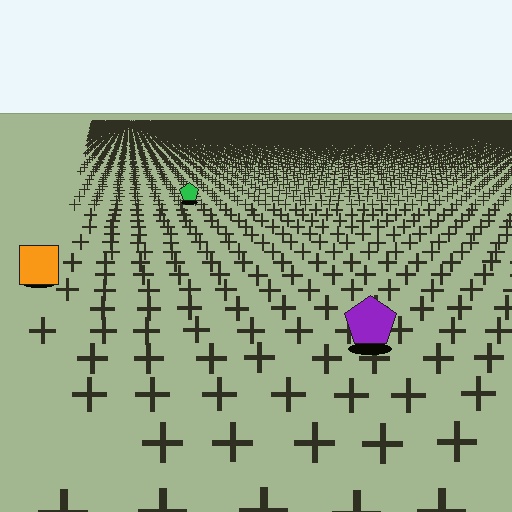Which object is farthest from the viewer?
The green pentagon is farthest from the viewer. It appears smaller and the ground texture around it is denser.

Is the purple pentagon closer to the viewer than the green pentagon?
Yes. The purple pentagon is closer — you can tell from the texture gradient: the ground texture is coarser near it.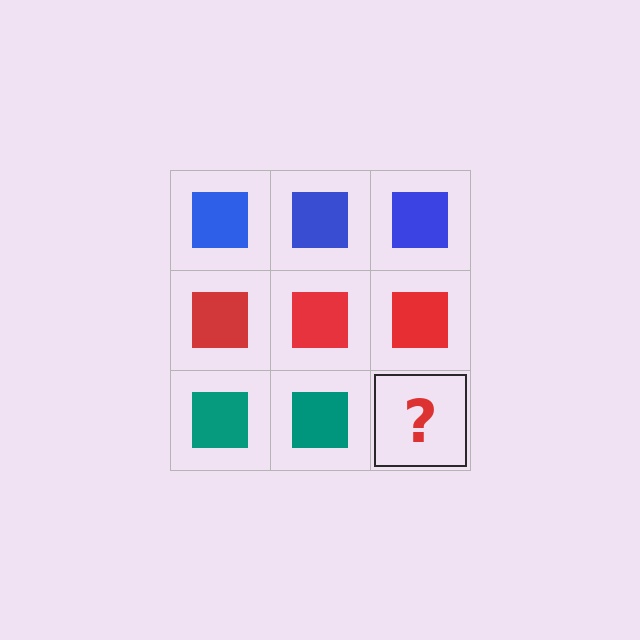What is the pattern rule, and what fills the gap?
The rule is that each row has a consistent color. The gap should be filled with a teal square.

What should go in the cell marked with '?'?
The missing cell should contain a teal square.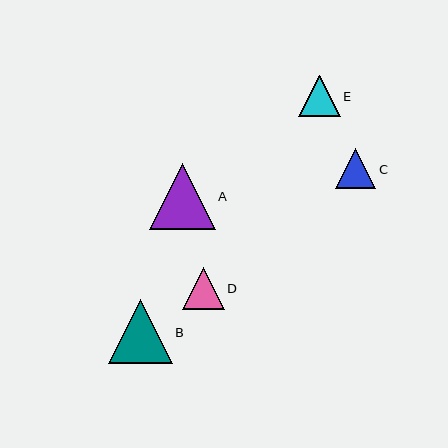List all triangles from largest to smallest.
From largest to smallest: A, B, D, E, C.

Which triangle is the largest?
Triangle A is the largest with a size of approximately 65 pixels.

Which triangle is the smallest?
Triangle C is the smallest with a size of approximately 40 pixels.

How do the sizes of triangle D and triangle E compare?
Triangle D and triangle E are approximately the same size.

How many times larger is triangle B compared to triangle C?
Triangle B is approximately 1.6 times the size of triangle C.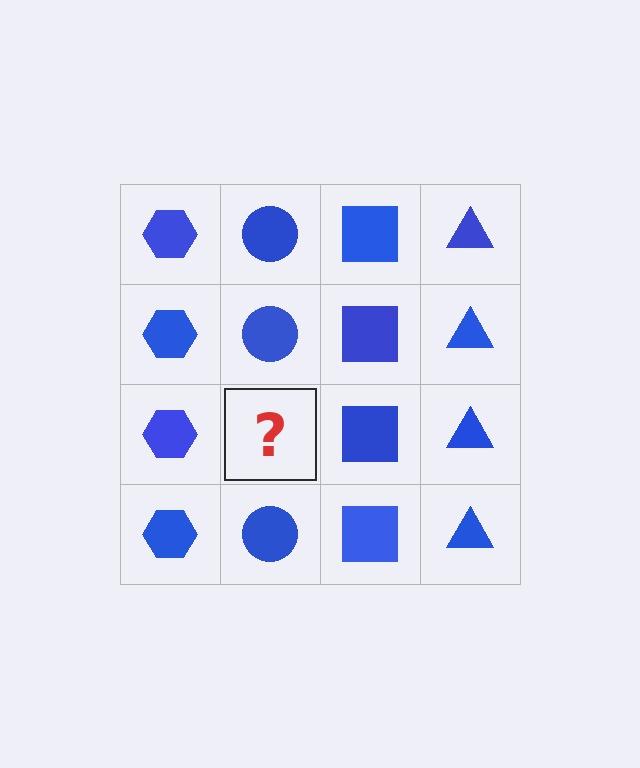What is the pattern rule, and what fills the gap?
The rule is that each column has a consistent shape. The gap should be filled with a blue circle.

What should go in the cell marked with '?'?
The missing cell should contain a blue circle.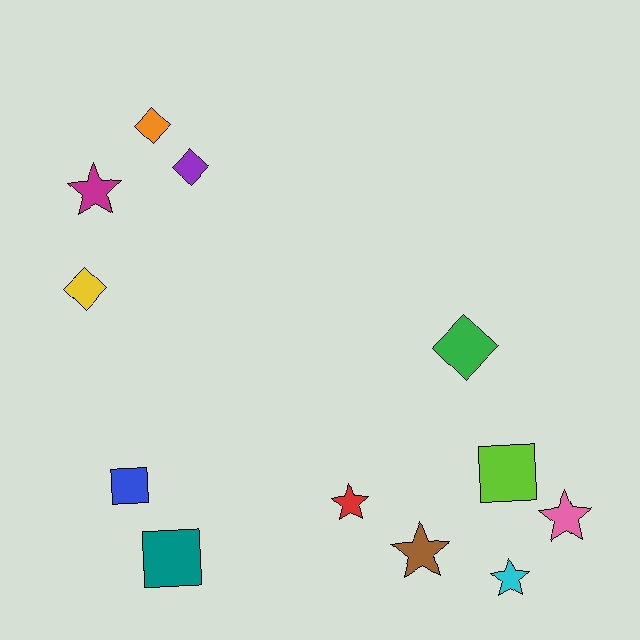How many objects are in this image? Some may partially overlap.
There are 12 objects.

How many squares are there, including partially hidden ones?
There are 3 squares.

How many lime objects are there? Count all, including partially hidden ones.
There is 1 lime object.